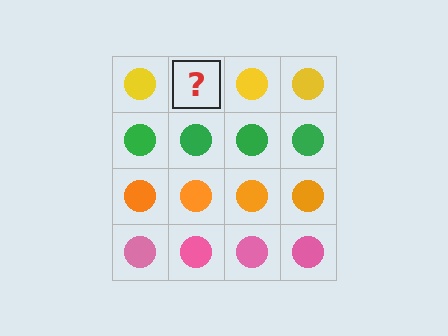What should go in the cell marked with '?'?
The missing cell should contain a yellow circle.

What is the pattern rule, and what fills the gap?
The rule is that each row has a consistent color. The gap should be filled with a yellow circle.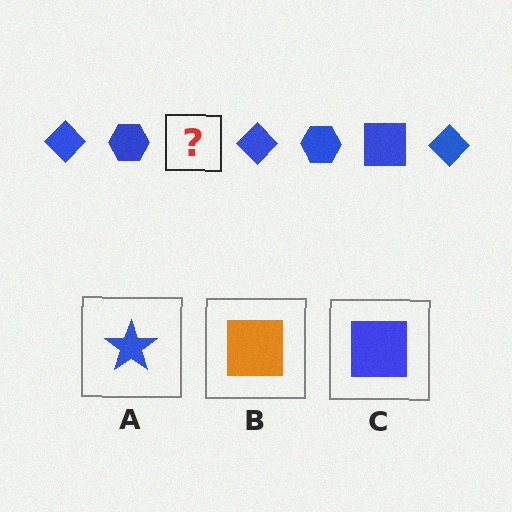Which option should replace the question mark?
Option C.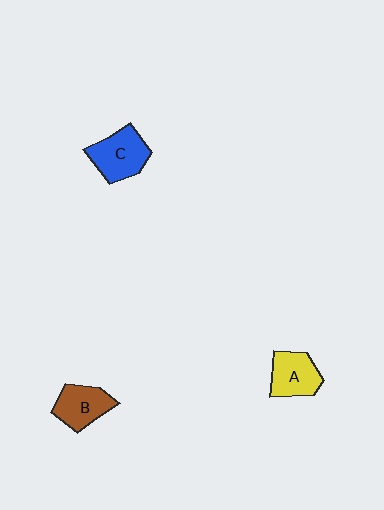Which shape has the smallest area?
Shape B (brown).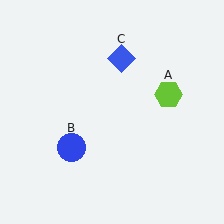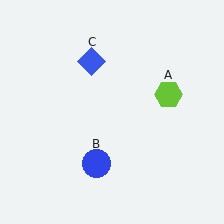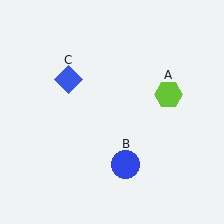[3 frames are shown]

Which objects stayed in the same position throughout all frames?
Lime hexagon (object A) remained stationary.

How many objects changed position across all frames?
2 objects changed position: blue circle (object B), blue diamond (object C).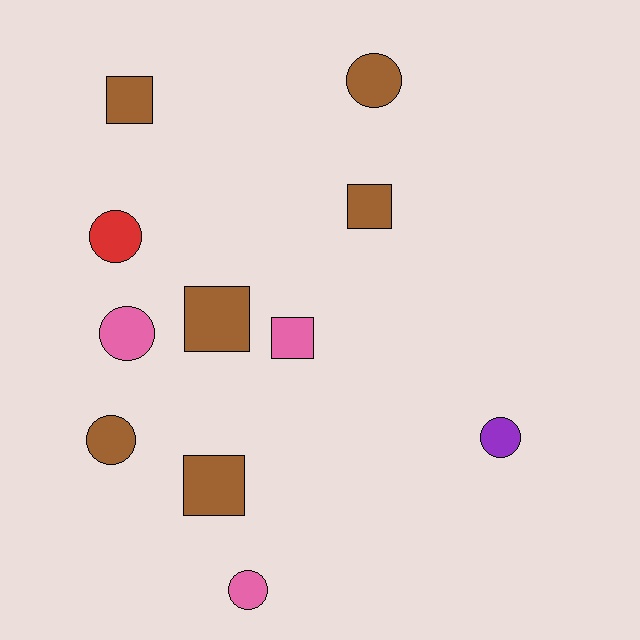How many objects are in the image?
There are 11 objects.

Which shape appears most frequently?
Circle, with 6 objects.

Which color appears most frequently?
Brown, with 6 objects.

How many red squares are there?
There are no red squares.